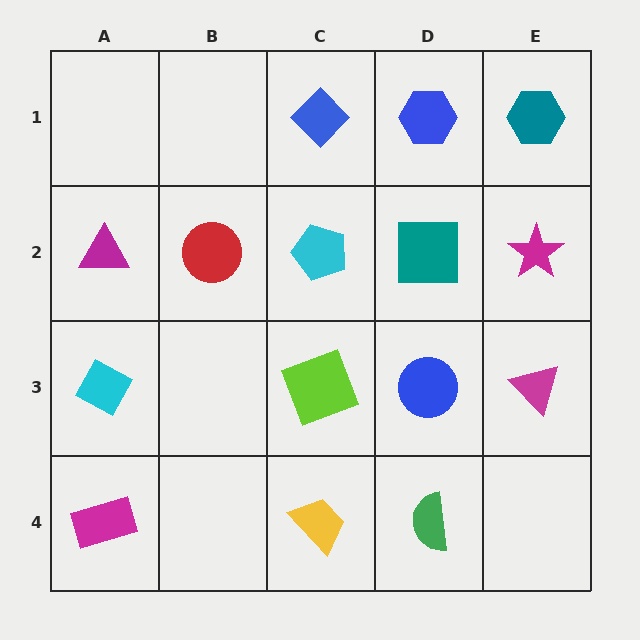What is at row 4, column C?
A yellow trapezoid.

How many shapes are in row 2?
5 shapes.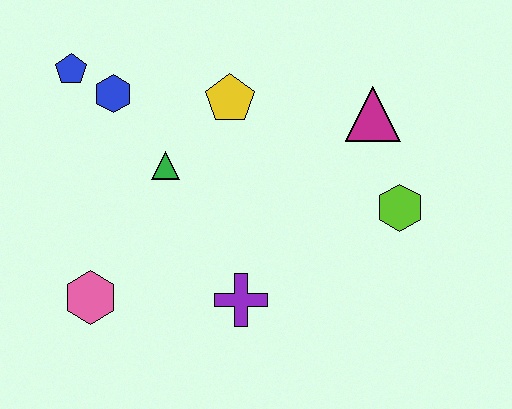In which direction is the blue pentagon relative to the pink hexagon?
The blue pentagon is above the pink hexagon.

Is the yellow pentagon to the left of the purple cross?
Yes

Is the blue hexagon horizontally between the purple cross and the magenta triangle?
No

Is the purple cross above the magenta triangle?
No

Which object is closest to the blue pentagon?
The blue hexagon is closest to the blue pentagon.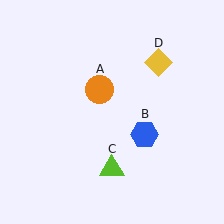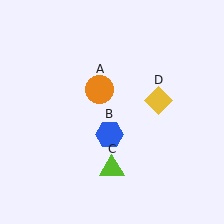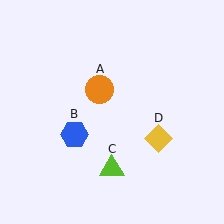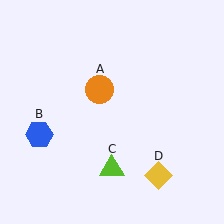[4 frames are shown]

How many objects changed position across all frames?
2 objects changed position: blue hexagon (object B), yellow diamond (object D).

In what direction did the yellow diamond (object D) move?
The yellow diamond (object D) moved down.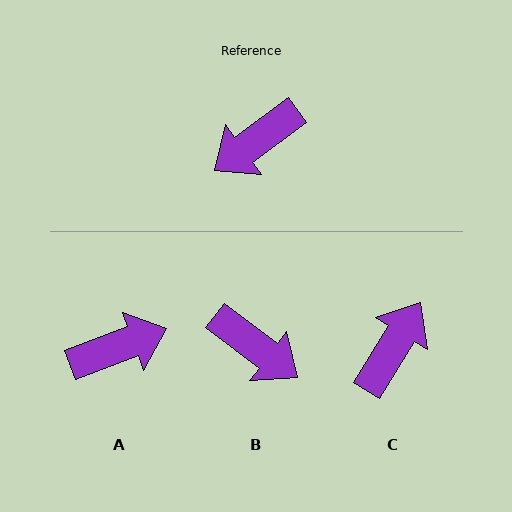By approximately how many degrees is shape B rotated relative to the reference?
Approximately 107 degrees counter-clockwise.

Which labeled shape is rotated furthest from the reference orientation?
A, about 164 degrees away.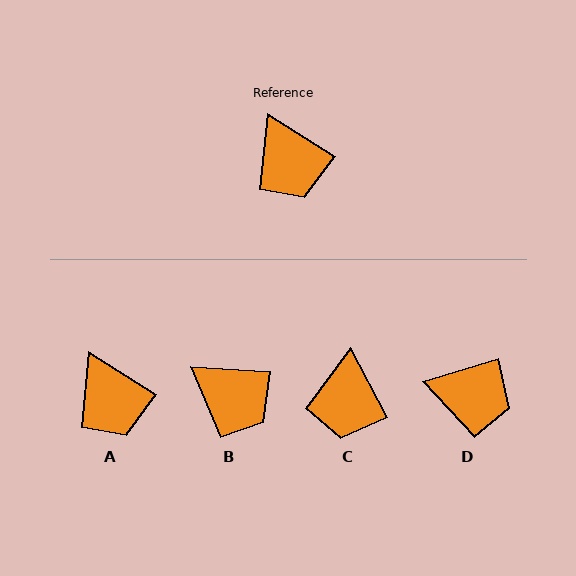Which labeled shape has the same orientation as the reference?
A.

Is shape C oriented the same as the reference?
No, it is off by about 30 degrees.